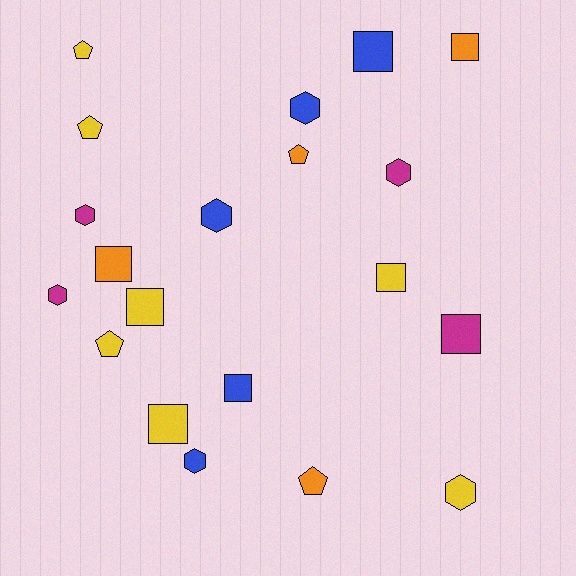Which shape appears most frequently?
Square, with 8 objects.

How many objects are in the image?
There are 20 objects.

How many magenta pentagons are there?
There are no magenta pentagons.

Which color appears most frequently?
Yellow, with 7 objects.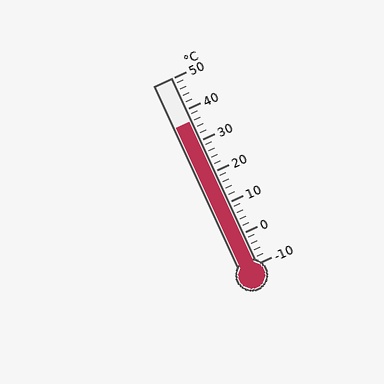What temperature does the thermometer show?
The thermometer shows approximately 36°C.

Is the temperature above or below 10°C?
The temperature is above 10°C.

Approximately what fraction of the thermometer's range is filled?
The thermometer is filled to approximately 75% of its range.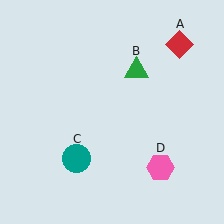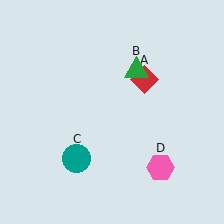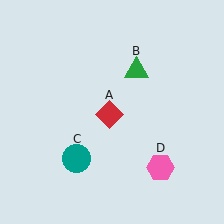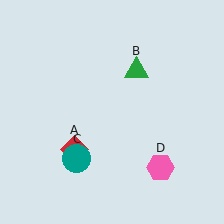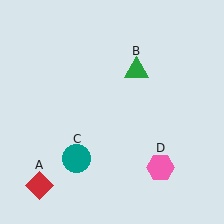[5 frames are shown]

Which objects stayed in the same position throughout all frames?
Green triangle (object B) and teal circle (object C) and pink hexagon (object D) remained stationary.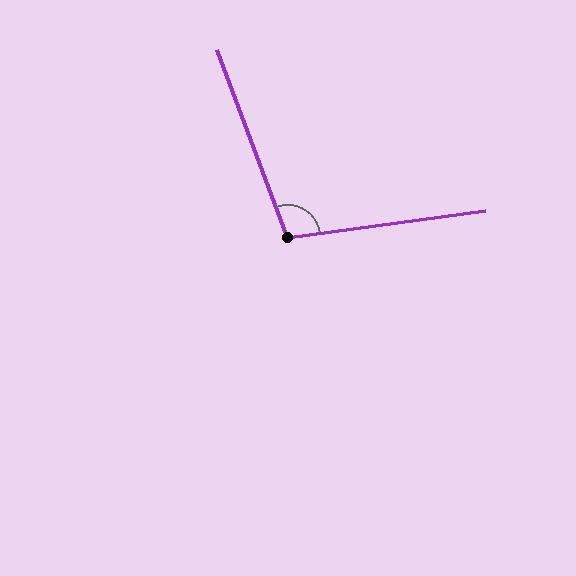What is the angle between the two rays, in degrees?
Approximately 103 degrees.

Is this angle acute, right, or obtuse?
It is obtuse.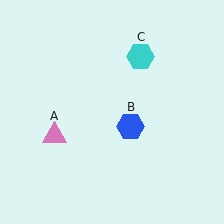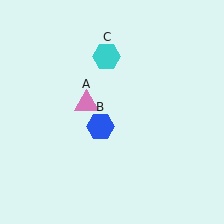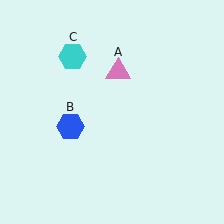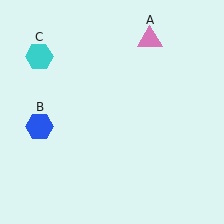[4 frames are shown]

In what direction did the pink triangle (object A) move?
The pink triangle (object A) moved up and to the right.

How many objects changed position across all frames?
3 objects changed position: pink triangle (object A), blue hexagon (object B), cyan hexagon (object C).